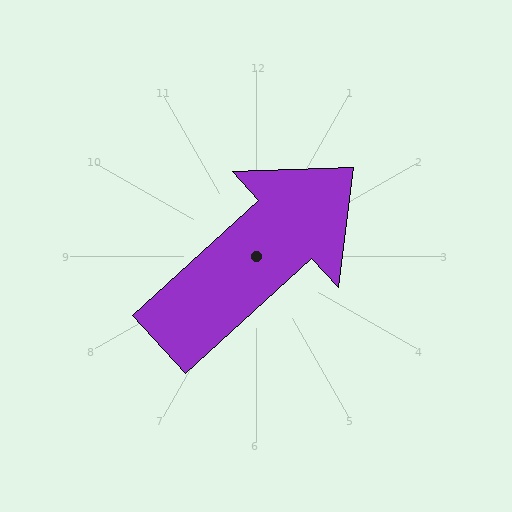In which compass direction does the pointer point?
Northeast.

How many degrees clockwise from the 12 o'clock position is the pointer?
Approximately 48 degrees.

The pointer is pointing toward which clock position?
Roughly 2 o'clock.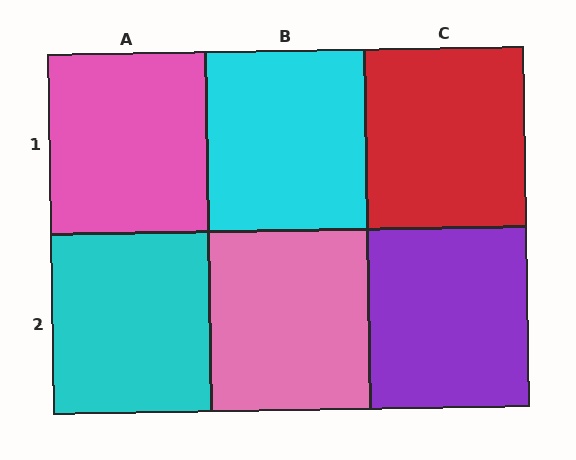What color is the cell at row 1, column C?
Red.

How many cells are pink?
2 cells are pink.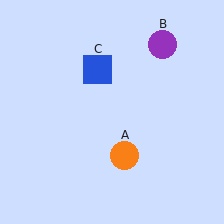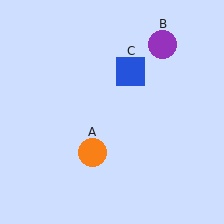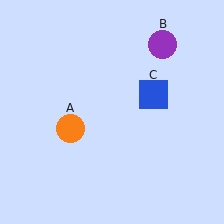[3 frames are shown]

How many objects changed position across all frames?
2 objects changed position: orange circle (object A), blue square (object C).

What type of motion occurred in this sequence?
The orange circle (object A), blue square (object C) rotated clockwise around the center of the scene.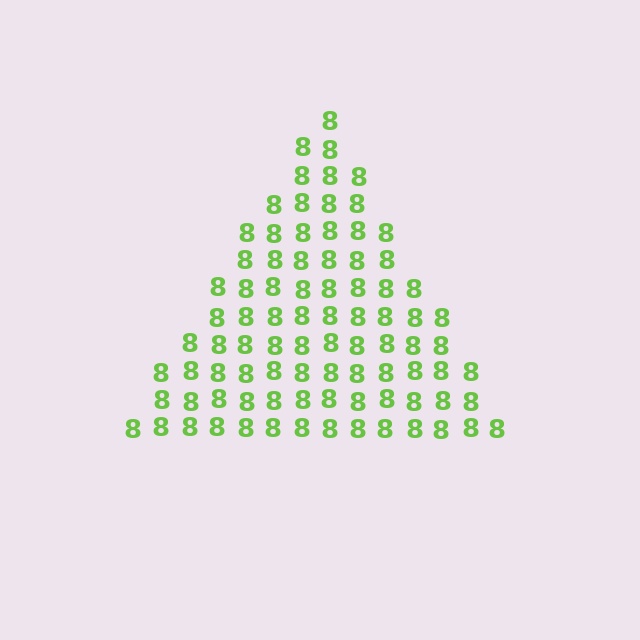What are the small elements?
The small elements are digit 8's.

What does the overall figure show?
The overall figure shows a triangle.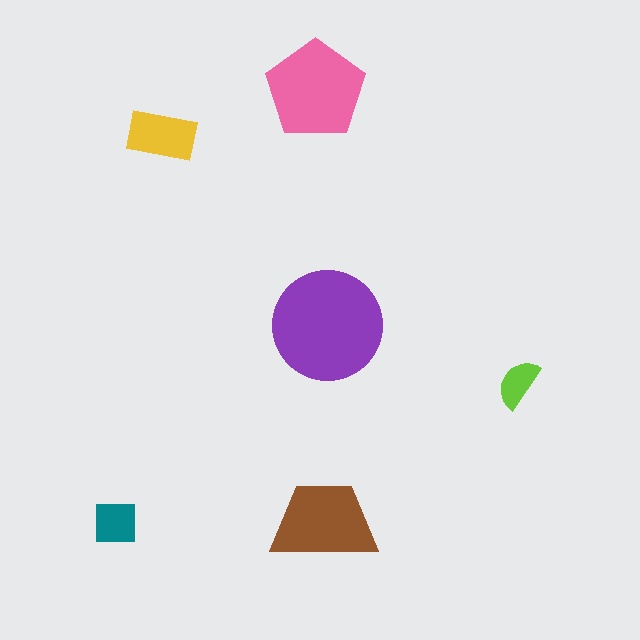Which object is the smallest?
The lime semicircle.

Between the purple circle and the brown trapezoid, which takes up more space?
The purple circle.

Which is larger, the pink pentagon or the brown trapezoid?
The pink pentagon.